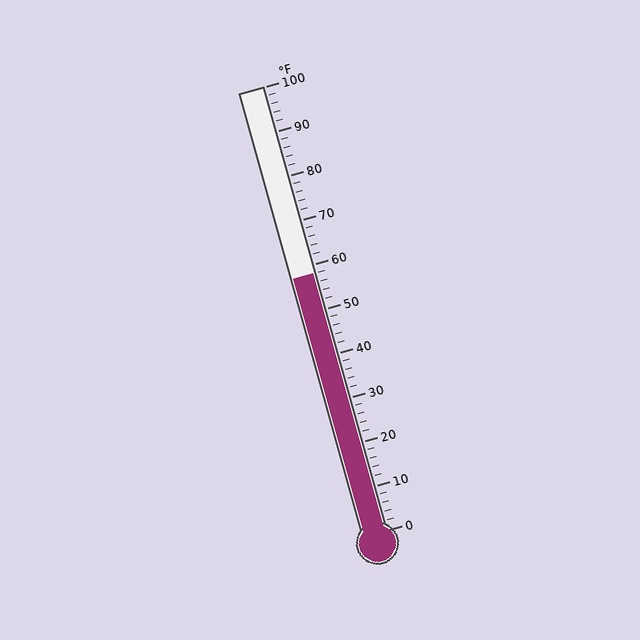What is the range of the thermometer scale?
The thermometer scale ranges from 0°F to 100°F.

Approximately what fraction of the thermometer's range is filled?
The thermometer is filled to approximately 60% of its range.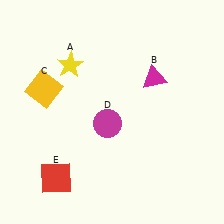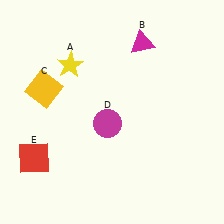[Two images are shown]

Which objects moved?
The objects that moved are: the magenta triangle (B), the red square (E).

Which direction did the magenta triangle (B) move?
The magenta triangle (B) moved up.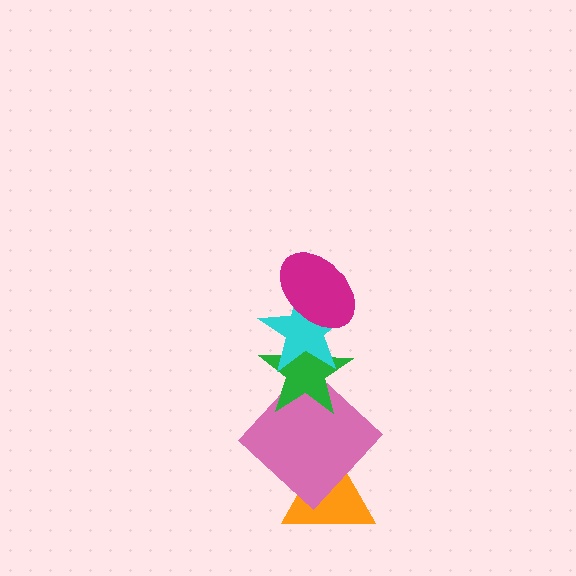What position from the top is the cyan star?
The cyan star is 2nd from the top.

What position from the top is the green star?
The green star is 3rd from the top.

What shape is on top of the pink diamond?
The green star is on top of the pink diamond.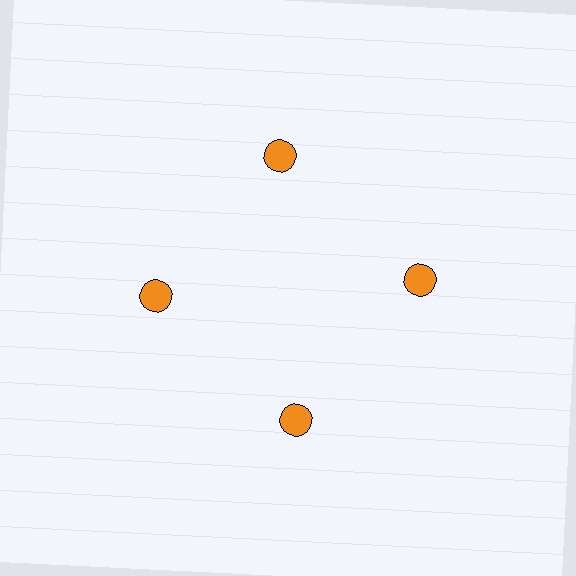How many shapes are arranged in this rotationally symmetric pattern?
There are 4 shapes, arranged in 4 groups of 1.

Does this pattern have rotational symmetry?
Yes, this pattern has 4-fold rotational symmetry. It looks the same after rotating 90 degrees around the center.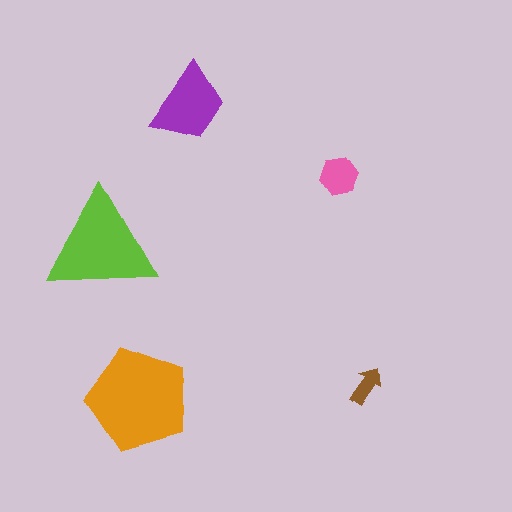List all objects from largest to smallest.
The orange pentagon, the lime triangle, the purple trapezoid, the pink hexagon, the brown arrow.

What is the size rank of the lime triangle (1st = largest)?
2nd.